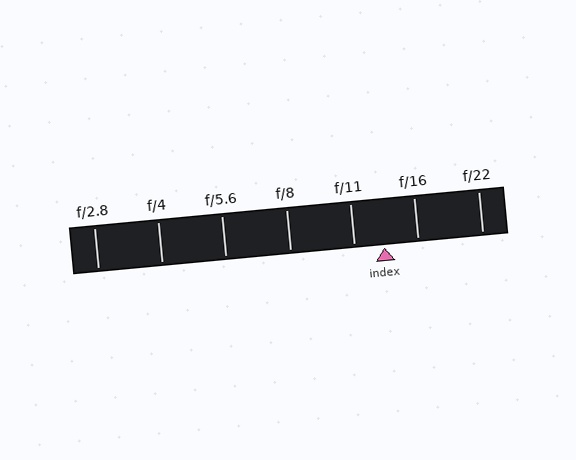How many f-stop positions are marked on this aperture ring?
There are 7 f-stop positions marked.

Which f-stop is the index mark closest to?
The index mark is closest to f/11.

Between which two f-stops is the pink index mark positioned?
The index mark is between f/11 and f/16.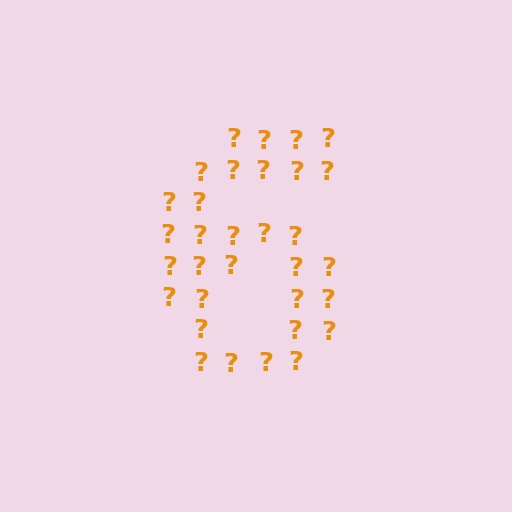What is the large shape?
The large shape is the digit 6.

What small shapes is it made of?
It is made of small question marks.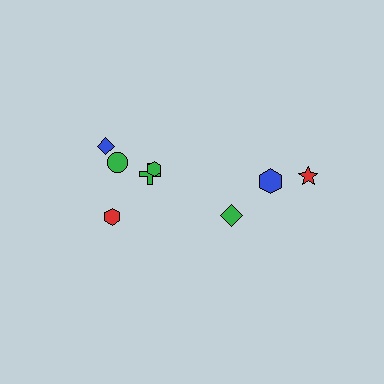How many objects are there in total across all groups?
There are 8 objects.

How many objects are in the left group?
There are 5 objects.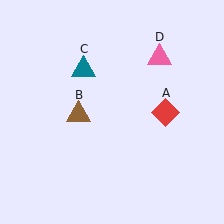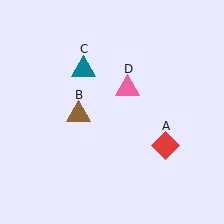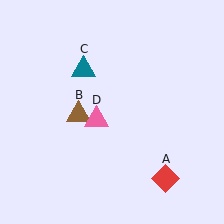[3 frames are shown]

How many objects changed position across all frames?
2 objects changed position: red diamond (object A), pink triangle (object D).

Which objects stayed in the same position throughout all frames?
Brown triangle (object B) and teal triangle (object C) remained stationary.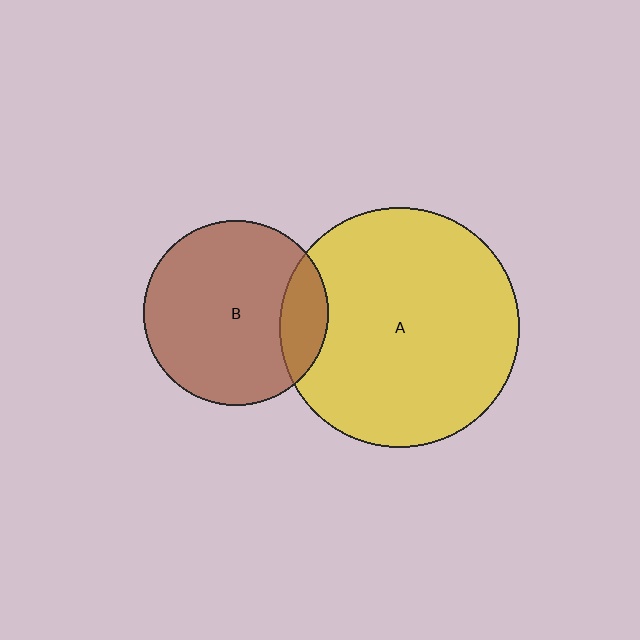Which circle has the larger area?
Circle A (yellow).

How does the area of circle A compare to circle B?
Approximately 1.7 times.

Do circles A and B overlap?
Yes.